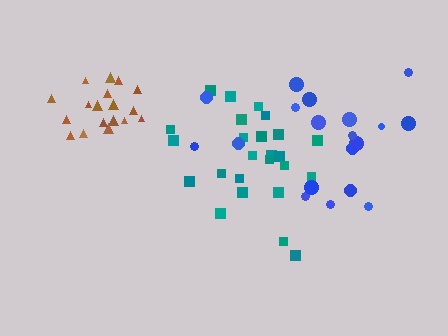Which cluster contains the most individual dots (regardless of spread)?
Teal (25).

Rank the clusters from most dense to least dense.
brown, teal, blue.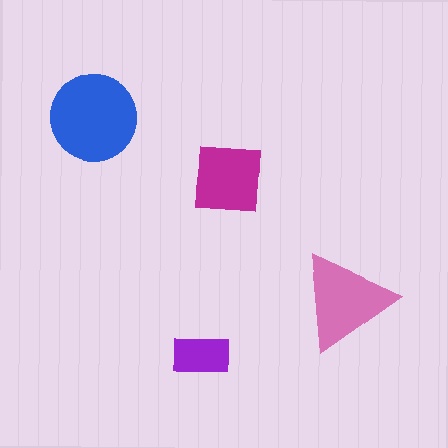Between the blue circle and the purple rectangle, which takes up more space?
The blue circle.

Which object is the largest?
The blue circle.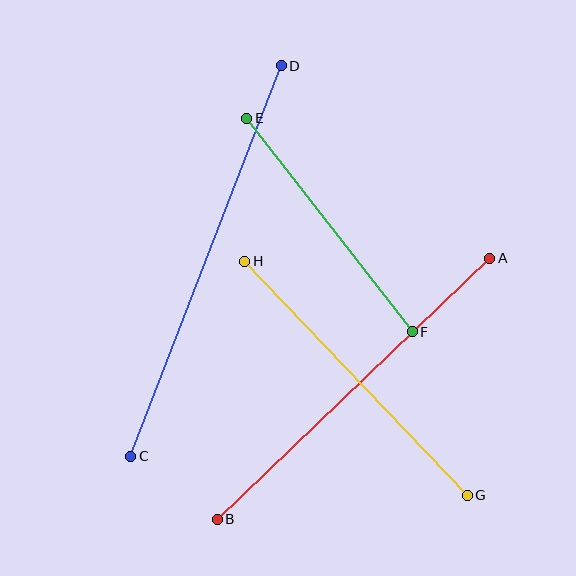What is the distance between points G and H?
The distance is approximately 323 pixels.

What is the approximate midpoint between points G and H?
The midpoint is at approximately (356, 378) pixels.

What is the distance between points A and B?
The distance is approximately 377 pixels.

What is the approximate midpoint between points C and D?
The midpoint is at approximately (206, 261) pixels.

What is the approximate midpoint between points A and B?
The midpoint is at approximately (353, 389) pixels.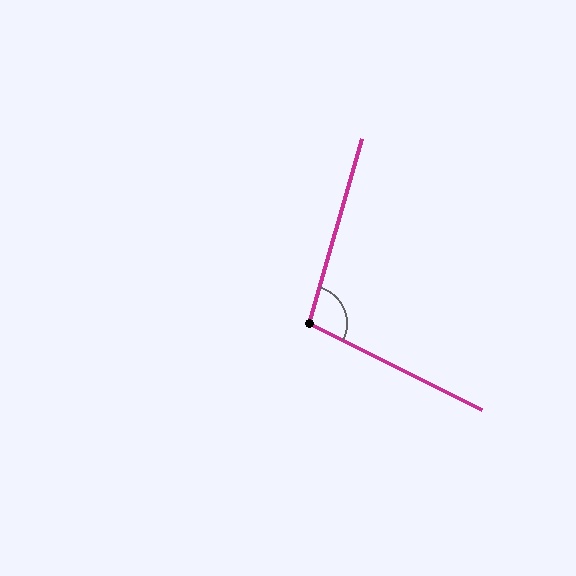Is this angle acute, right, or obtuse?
It is obtuse.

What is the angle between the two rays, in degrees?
Approximately 101 degrees.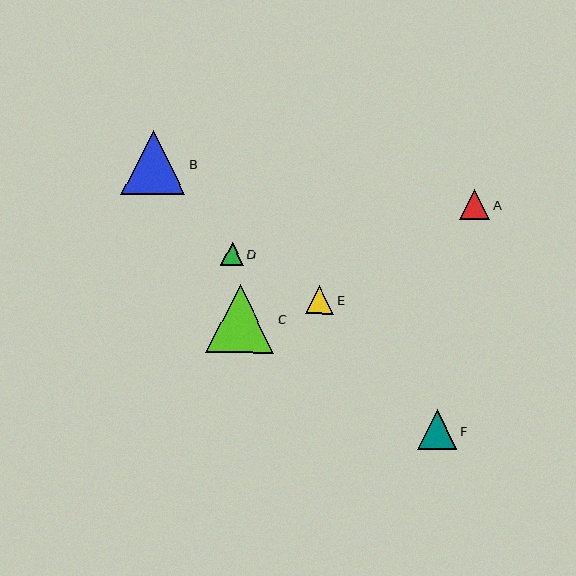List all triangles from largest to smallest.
From largest to smallest: C, B, F, A, E, D.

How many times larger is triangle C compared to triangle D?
Triangle C is approximately 3.0 times the size of triangle D.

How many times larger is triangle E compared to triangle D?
Triangle E is approximately 1.2 times the size of triangle D.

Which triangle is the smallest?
Triangle D is the smallest with a size of approximately 23 pixels.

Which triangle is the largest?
Triangle C is the largest with a size of approximately 69 pixels.